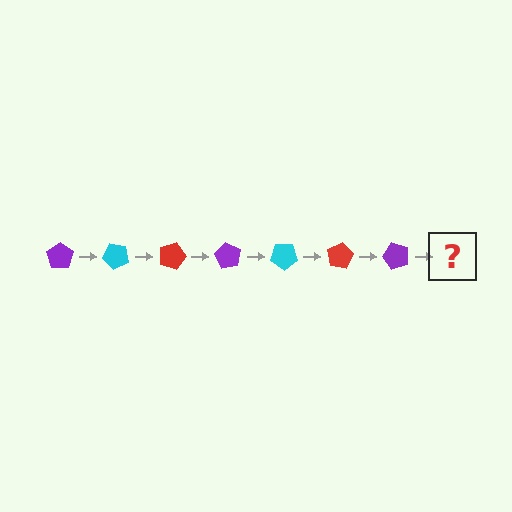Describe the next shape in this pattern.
It should be a cyan pentagon, rotated 315 degrees from the start.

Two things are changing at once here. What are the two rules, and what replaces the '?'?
The two rules are that it rotates 45 degrees each step and the color cycles through purple, cyan, and red. The '?' should be a cyan pentagon, rotated 315 degrees from the start.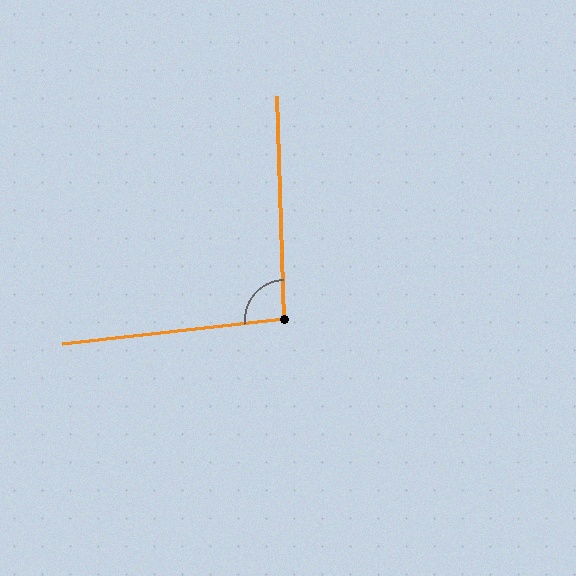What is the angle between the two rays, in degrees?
Approximately 94 degrees.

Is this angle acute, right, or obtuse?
It is approximately a right angle.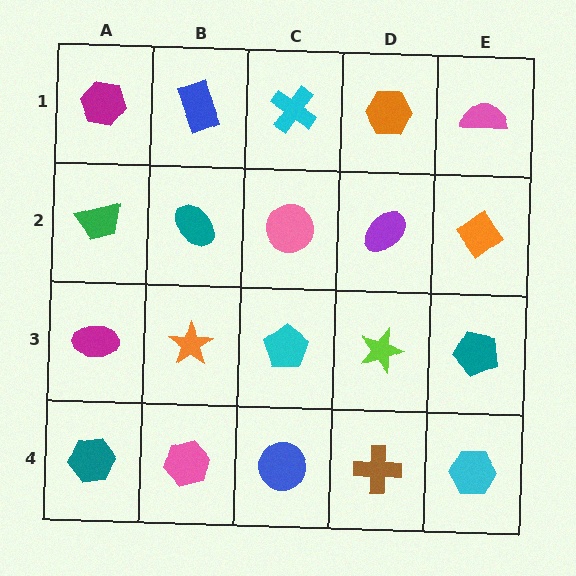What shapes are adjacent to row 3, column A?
A green trapezoid (row 2, column A), a teal hexagon (row 4, column A), an orange star (row 3, column B).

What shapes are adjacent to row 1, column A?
A green trapezoid (row 2, column A), a blue rectangle (row 1, column B).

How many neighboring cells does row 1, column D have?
3.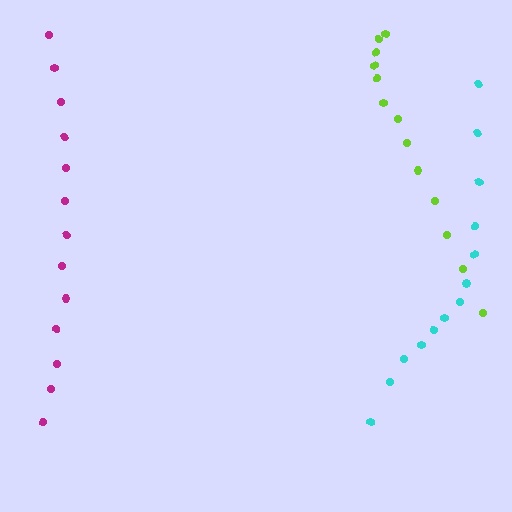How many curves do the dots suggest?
There are 3 distinct paths.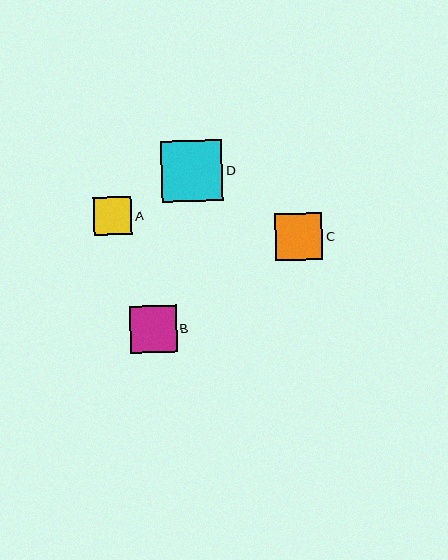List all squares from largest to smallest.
From largest to smallest: D, C, B, A.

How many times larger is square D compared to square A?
Square D is approximately 1.6 times the size of square A.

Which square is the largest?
Square D is the largest with a size of approximately 61 pixels.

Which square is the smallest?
Square A is the smallest with a size of approximately 38 pixels.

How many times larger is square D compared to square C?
Square D is approximately 1.3 times the size of square C.